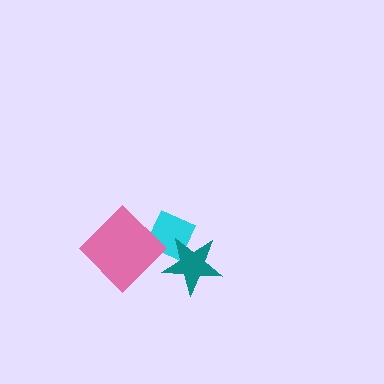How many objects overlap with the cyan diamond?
2 objects overlap with the cyan diamond.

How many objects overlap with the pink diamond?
1 object overlaps with the pink diamond.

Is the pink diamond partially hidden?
No, no other shape covers it.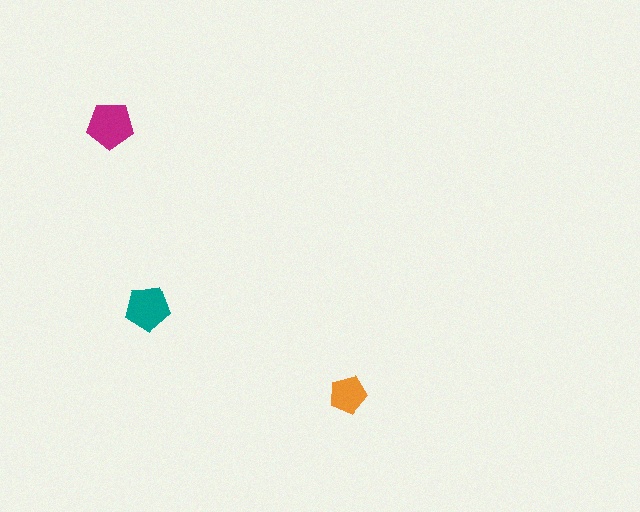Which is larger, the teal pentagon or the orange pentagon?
The teal one.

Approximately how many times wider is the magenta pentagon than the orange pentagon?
About 1.5 times wider.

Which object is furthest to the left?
The magenta pentagon is leftmost.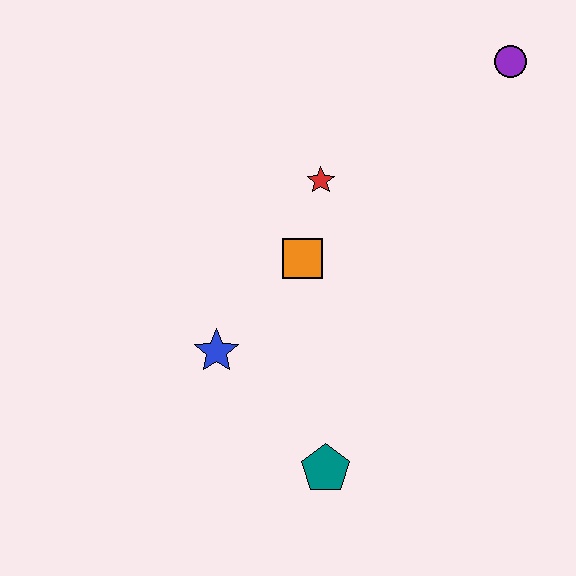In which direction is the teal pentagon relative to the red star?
The teal pentagon is below the red star.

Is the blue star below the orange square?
Yes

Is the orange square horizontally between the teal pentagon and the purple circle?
No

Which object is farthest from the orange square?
The purple circle is farthest from the orange square.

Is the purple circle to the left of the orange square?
No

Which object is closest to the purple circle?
The red star is closest to the purple circle.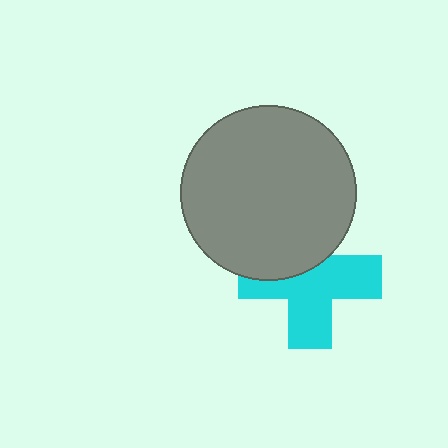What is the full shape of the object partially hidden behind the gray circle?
The partially hidden object is a cyan cross.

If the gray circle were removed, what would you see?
You would see the complete cyan cross.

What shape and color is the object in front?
The object in front is a gray circle.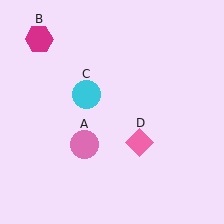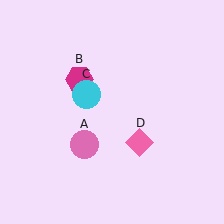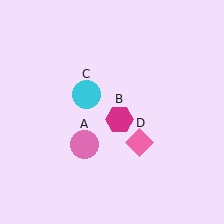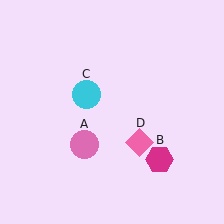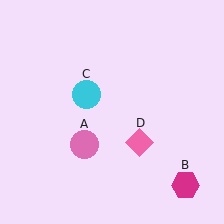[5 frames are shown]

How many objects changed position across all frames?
1 object changed position: magenta hexagon (object B).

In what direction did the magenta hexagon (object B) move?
The magenta hexagon (object B) moved down and to the right.